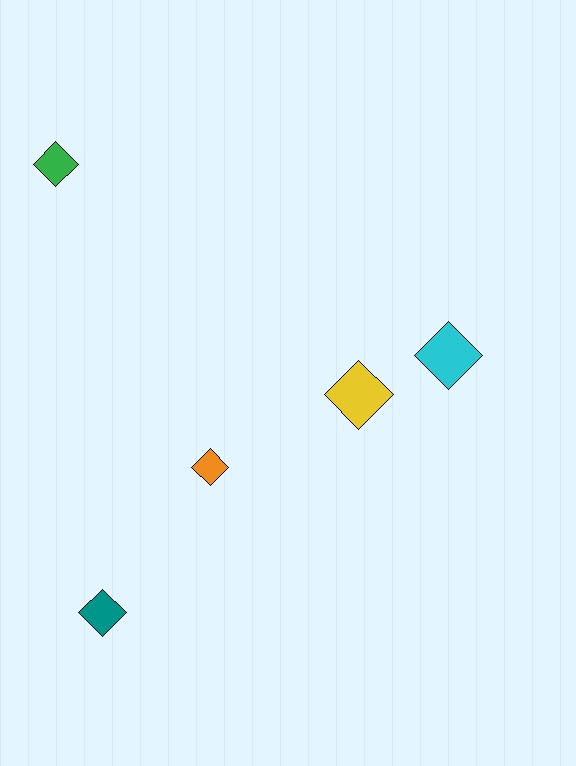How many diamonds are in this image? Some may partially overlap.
There are 5 diamonds.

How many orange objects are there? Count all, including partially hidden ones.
There is 1 orange object.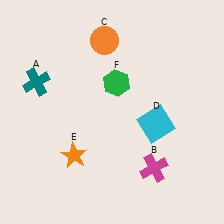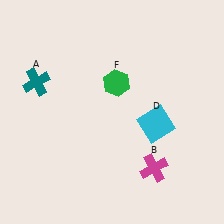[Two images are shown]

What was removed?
The orange star (E), the orange circle (C) were removed in Image 2.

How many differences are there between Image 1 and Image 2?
There are 2 differences between the two images.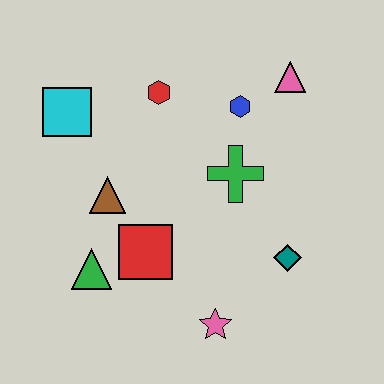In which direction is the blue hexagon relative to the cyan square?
The blue hexagon is to the right of the cyan square.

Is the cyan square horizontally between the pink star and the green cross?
No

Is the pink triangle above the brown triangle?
Yes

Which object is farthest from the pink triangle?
The green triangle is farthest from the pink triangle.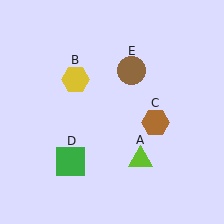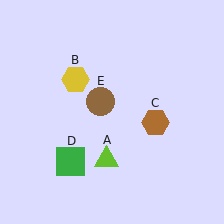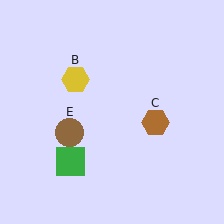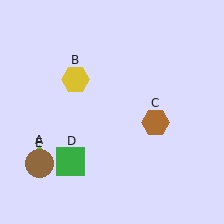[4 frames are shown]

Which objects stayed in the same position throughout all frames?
Yellow hexagon (object B) and brown hexagon (object C) and green square (object D) remained stationary.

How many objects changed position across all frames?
2 objects changed position: lime triangle (object A), brown circle (object E).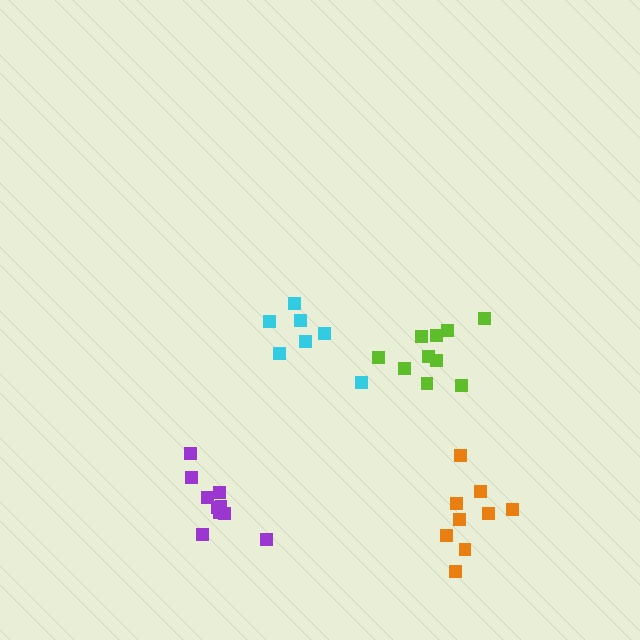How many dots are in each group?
Group 1: 7 dots, Group 2: 10 dots, Group 3: 10 dots, Group 4: 9 dots (36 total).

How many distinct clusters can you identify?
There are 4 distinct clusters.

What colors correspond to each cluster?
The clusters are colored: cyan, purple, lime, orange.